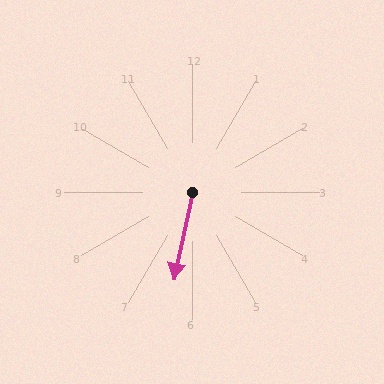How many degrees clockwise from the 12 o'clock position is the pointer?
Approximately 192 degrees.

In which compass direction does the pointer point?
South.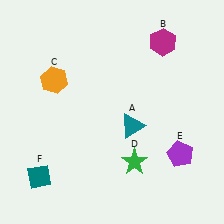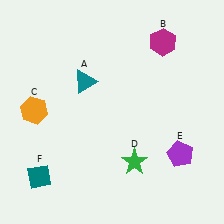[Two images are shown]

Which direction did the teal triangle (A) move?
The teal triangle (A) moved left.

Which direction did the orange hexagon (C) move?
The orange hexagon (C) moved down.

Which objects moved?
The objects that moved are: the teal triangle (A), the orange hexagon (C).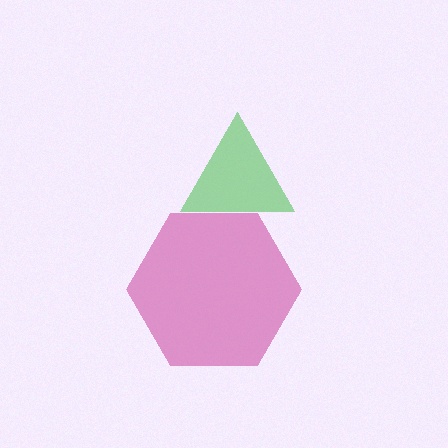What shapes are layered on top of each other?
The layered shapes are: a green triangle, a magenta hexagon.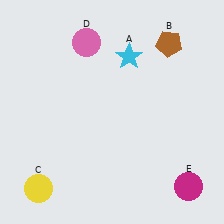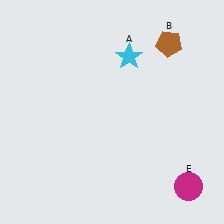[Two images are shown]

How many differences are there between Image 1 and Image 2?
There are 2 differences between the two images.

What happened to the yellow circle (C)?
The yellow circle (C) was removed in Image 2. It was in the bottom-left area of Image 1.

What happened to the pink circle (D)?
The pink circle (D) was removed in Image 2. It was in the top-left area of Image 1.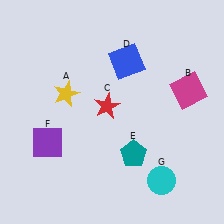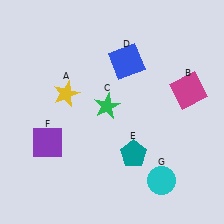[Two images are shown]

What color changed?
The star (C) changed from red in Image 1 to green in Image 2.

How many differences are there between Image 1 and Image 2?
There is 1 difference between the two images.